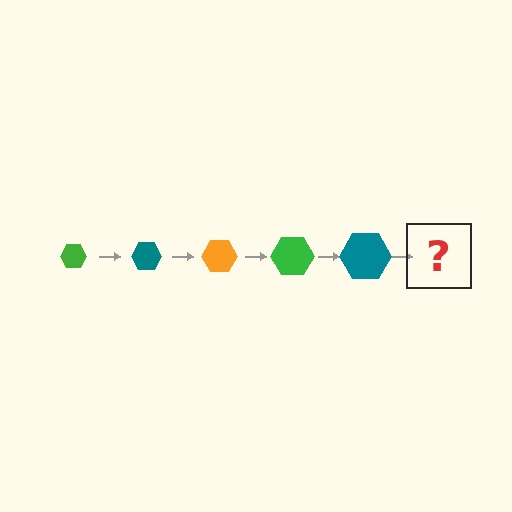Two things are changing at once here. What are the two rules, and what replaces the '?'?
The two rules are that the hexagon grows larger each step and the color cycles through green, teal, and orange. The '?' should be an orange hexagon, larger than the previous one.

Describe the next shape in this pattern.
It should be an orange hexagon, larger than the previous one.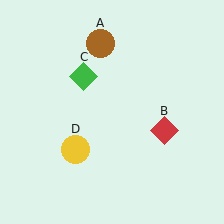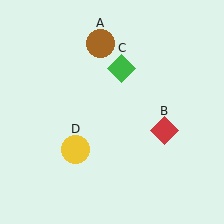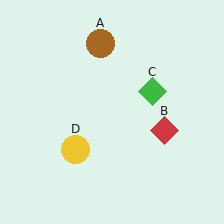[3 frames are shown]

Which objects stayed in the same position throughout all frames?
Brown circle (object A) and red diamond (object B) and yellow circle (object D) remained stationary.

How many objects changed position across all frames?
1 object changed position: green diamond (object C).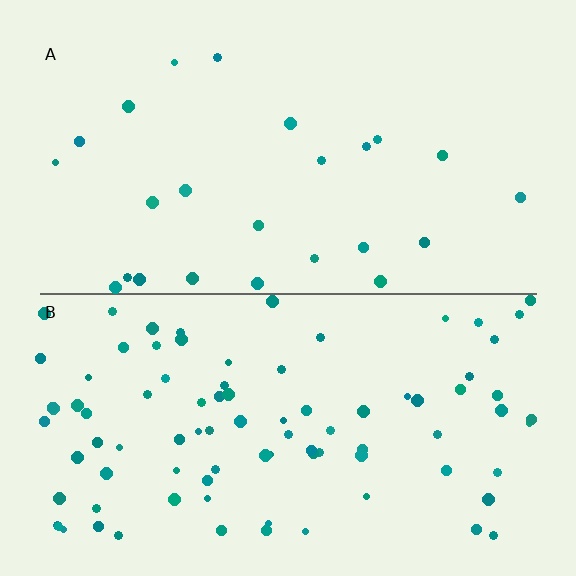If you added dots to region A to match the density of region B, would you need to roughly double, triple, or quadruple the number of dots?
Approximately quadruple.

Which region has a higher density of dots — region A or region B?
B (the bottom).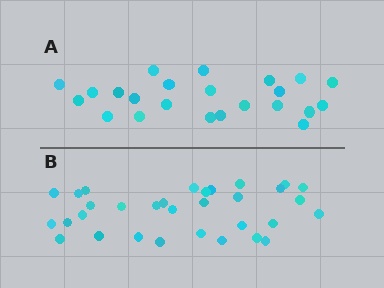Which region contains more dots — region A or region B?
Region B (the bottom region) has more dots.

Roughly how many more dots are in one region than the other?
Region B has roughly 8 or so more dots than region A.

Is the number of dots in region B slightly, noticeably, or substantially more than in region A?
Region B has noticeably more, but not dramatically so. The ratio is roughly 1.4 to 1.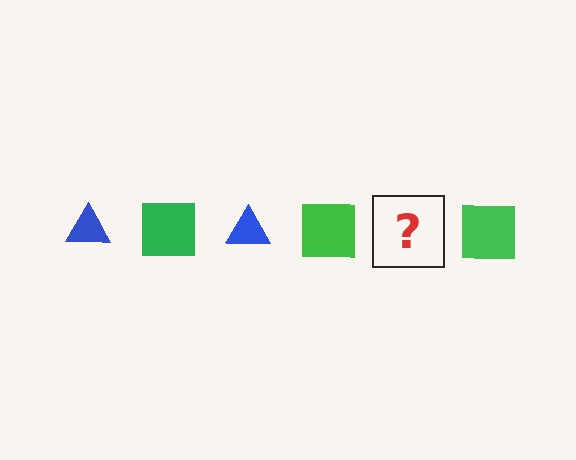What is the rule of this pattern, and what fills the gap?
The rule is that the pattern alternates between blue triangle and green square. The gap should be filled with a blue triangle.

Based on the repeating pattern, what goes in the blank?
The blank should be a blue triangle.